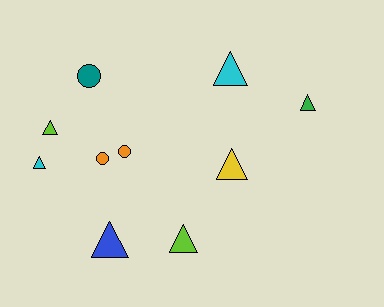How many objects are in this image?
There are 10 objects.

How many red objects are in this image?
There are no red objects.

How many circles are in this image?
There are 3 circles.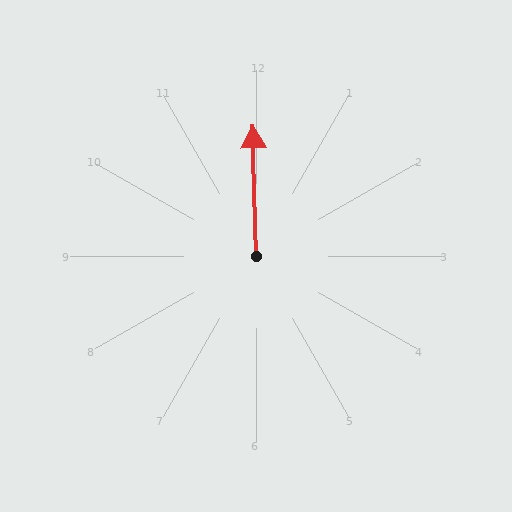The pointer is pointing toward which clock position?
Roughly 12 o'clock.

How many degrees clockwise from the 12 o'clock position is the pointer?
Approximately 358 degrees.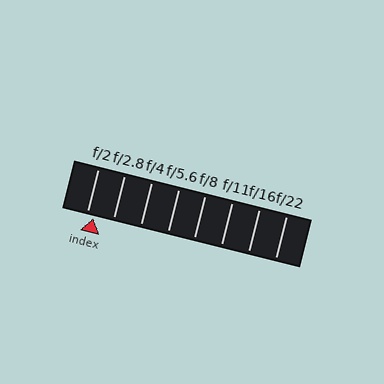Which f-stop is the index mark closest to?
The index mark is closest to f/2.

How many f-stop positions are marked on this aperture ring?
There are 8 f-stop positions marked.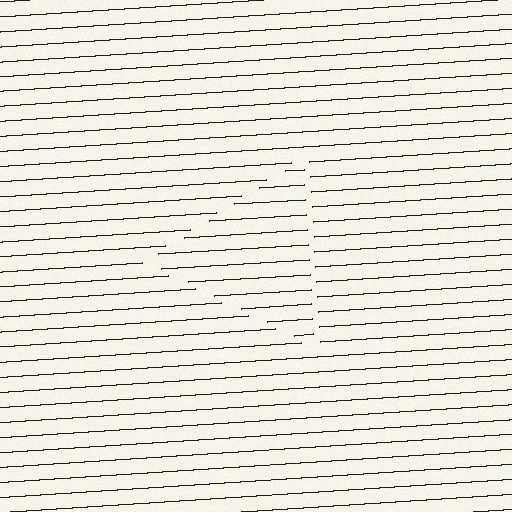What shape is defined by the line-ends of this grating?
An illusory triangle. The interior of the shape contains the same grating, shifted by half a period — the contour is defined by the phase discontinuity where line-ends from the inner and outer gratings abut.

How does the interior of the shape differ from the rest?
The interior of the shape contains the same grating, shifted by half a period — the contour is defined by the phase discontinuity where line-ends from the inner and outer gratings abut.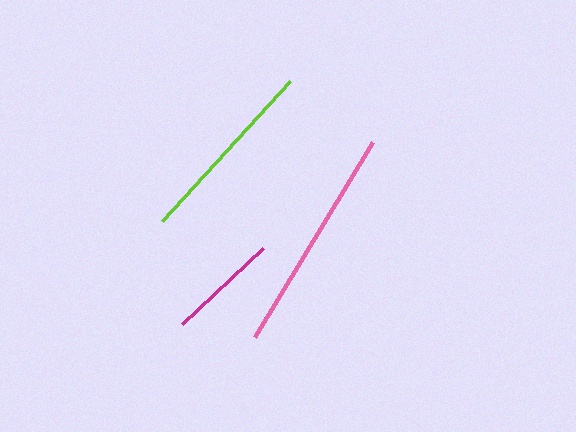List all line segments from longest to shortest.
From longest to shortest: pink, lime, magenta.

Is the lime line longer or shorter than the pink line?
The pink line is longer than the lime line.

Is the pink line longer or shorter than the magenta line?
The pink line is longer than the magenta line.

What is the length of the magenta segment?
The magenta segment is approximately 112 pixels long.